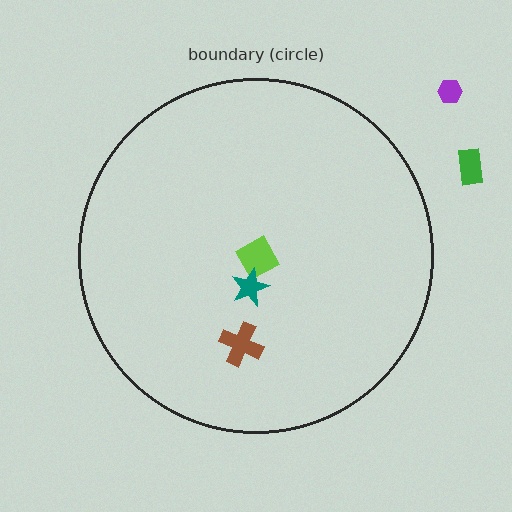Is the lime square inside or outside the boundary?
Inside.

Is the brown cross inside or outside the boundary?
Inside.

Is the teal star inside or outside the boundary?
Inside.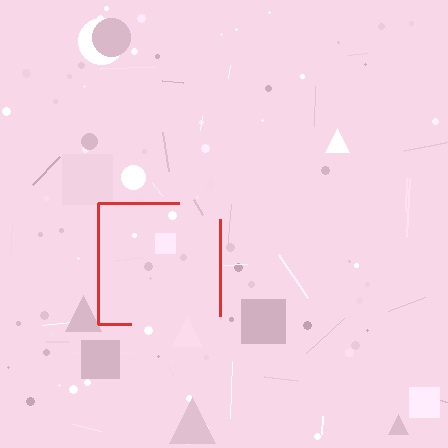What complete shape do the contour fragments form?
The contour fragments form a square.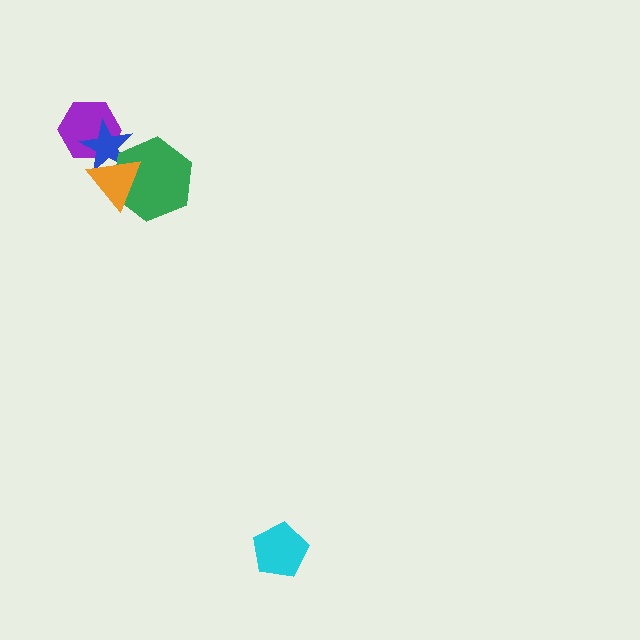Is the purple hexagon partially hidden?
Yes, it is partially covered by another shape.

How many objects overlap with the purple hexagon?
2 objects overlap with the purple hexagon.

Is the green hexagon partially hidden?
Yes, it is partially covered by another shape.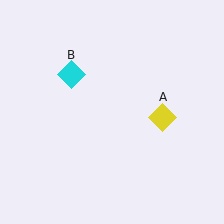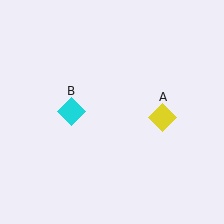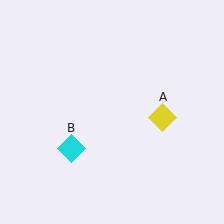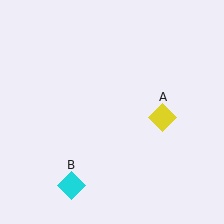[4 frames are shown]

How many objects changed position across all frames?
1 object changed position: cyan diamond (object B).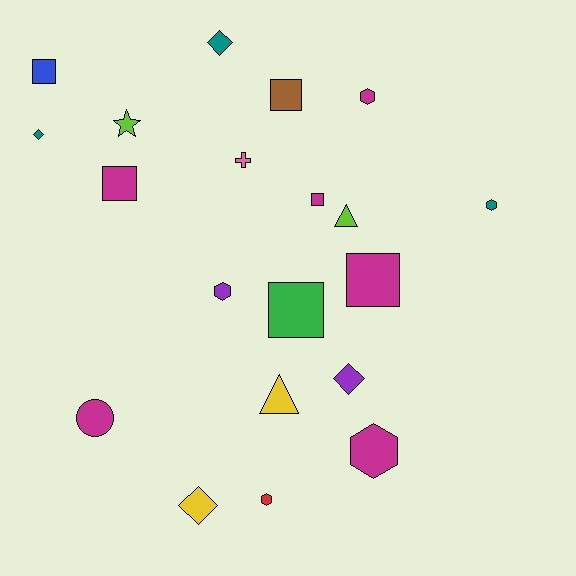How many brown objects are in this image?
There is 1 brown object.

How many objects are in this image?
There are 20 objects.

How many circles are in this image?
There is 1 circle.